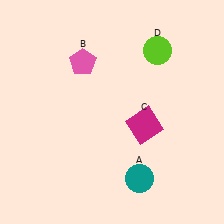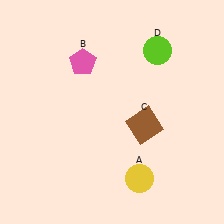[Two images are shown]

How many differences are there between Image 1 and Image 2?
There are 2 differences between the two images.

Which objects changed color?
A changed from teal to yellow. C changed from magenta to brown.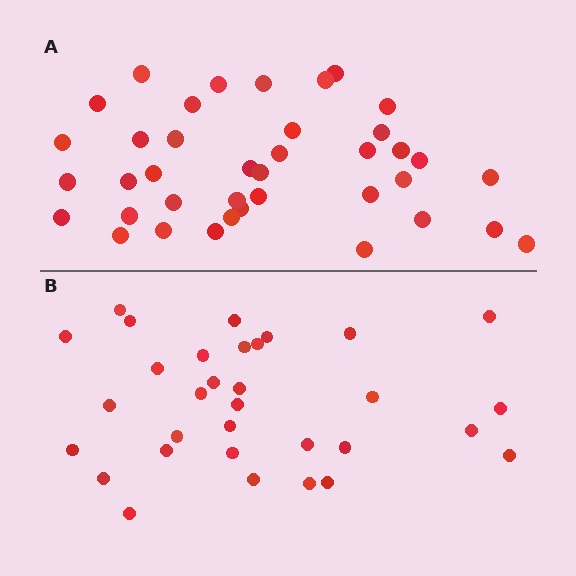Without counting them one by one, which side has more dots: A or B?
Region A (the top region) has more dots.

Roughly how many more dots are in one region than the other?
Region A has roughly 8 or so more dots than region B.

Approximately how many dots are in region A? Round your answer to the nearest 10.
About 40 dots. (The exact count is 39, which rounds to 40.)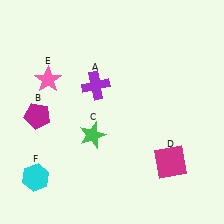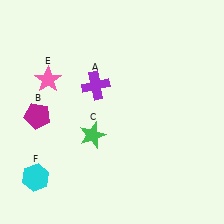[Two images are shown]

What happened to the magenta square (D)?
The magenta square (D) was removed in Image 2. It was in the bottom-right area of Image 1.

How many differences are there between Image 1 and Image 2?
There is 1 difference between the two images.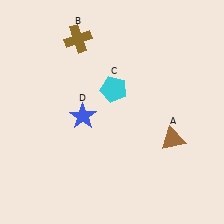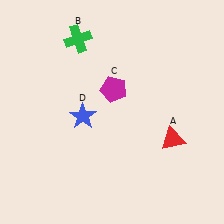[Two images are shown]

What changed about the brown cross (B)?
In Image 1, B is brown. In Image 2, it changed to green.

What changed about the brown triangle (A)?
In Image 1, A is brown. In Image 2, it changed to red.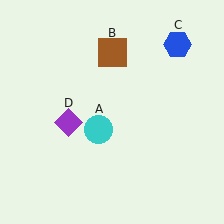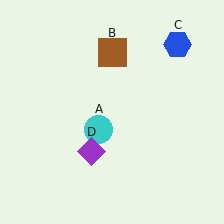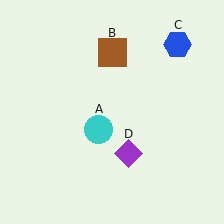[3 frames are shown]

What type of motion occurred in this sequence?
The purple diamond (object D) rotated counterclockwise around the center of the scene.